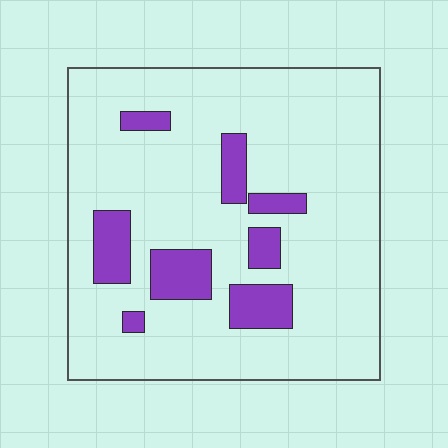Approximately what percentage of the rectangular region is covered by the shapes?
Approximately 15%.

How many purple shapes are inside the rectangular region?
8.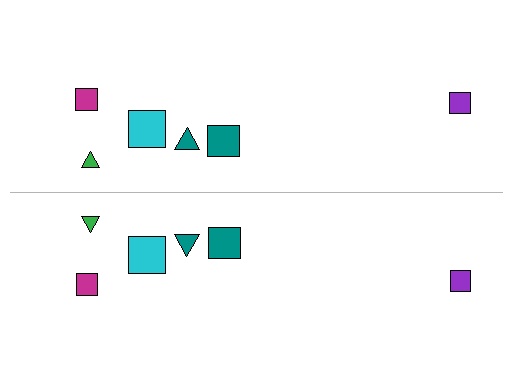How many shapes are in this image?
There are 12 shapes in this image.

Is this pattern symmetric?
Yes, this pattern has bilateral (reflection) symmetry.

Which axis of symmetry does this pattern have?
The pattern has a horizontal axis of symmetry running through the center of the image.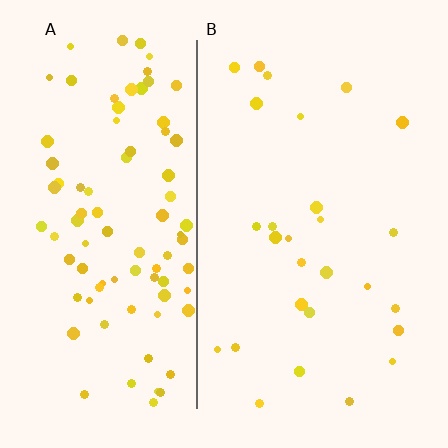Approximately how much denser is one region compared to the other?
Approximately 3.4× — region A over region B.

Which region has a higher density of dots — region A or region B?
A (the left).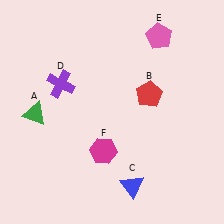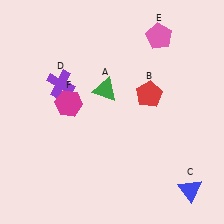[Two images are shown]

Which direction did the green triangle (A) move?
The green triangle (A) moved right.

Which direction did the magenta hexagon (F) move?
The magenta hexagon (F) moved up.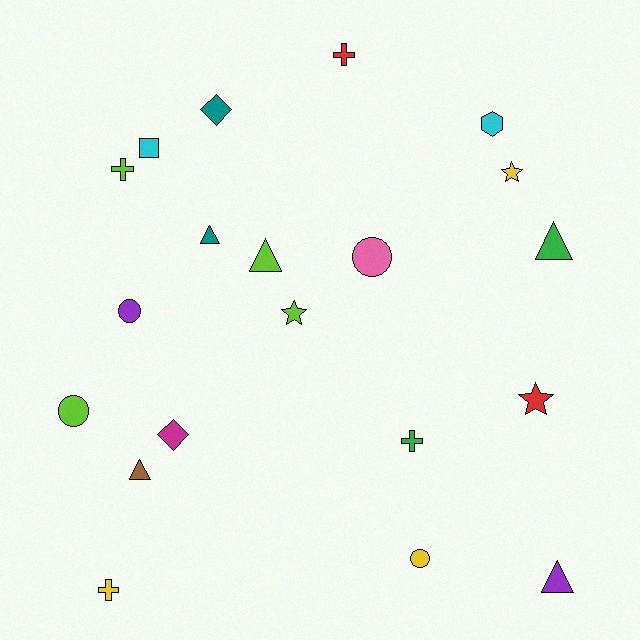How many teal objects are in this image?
There are 2 teal objects.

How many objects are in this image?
There are 20 objects.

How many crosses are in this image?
There are 4 crosses.